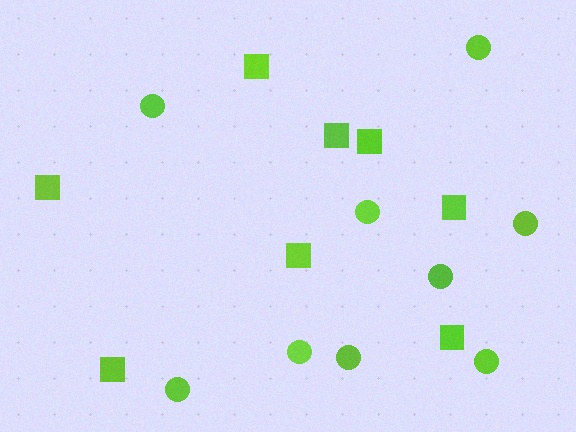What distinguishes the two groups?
There are 2 groups: one group of circles (9) and one group of squares (8).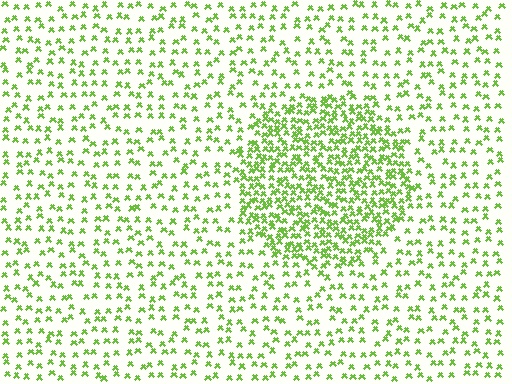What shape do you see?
I see a circle.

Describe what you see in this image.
The image contains small lime elements arranged at two different densities. A circle-shaped region is visible where the elements are more densely packed than the surrounding area.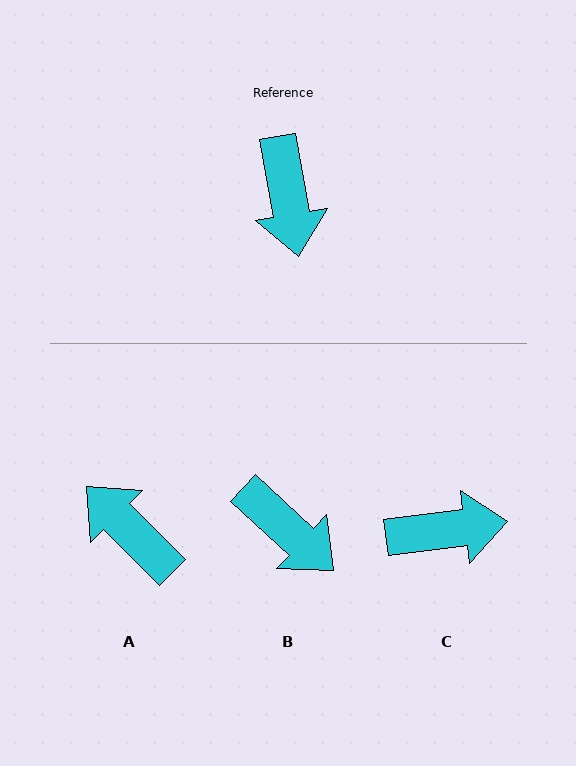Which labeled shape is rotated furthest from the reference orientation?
A, about 145 degrees away.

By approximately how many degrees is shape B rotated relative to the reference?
Approximately 37 degrees counter-clockwise.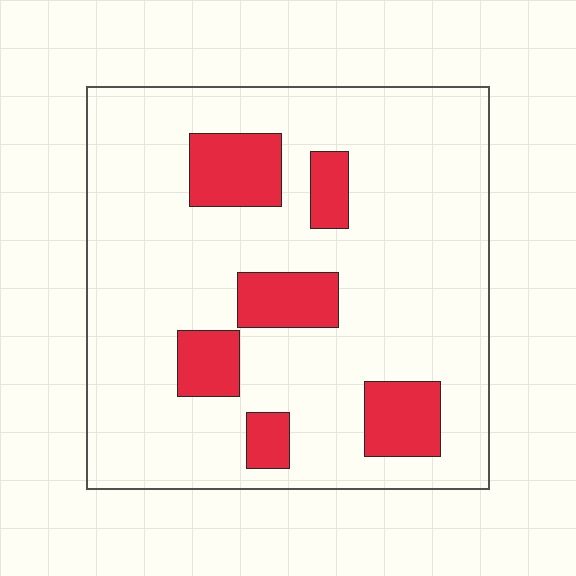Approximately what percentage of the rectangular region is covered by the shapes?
Approximately 15%.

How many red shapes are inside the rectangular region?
6.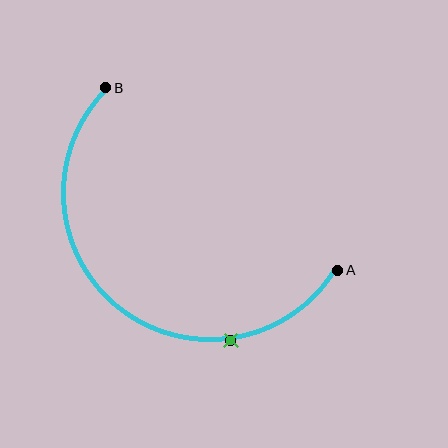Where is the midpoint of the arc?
The arc midpoint is the point on the curve farthest from the straight line joining A and B. It sits below and to the left of that line.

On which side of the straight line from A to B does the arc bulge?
The arc bulges below and to the left of the straight line connecting A and B.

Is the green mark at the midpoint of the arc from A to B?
No. The green mark lies on the arc but is closer to endpoint A. The arc midpoint would be at the point on the curve equidistant along the arc from both A and B.